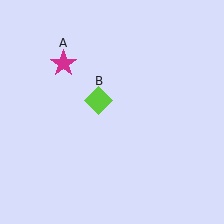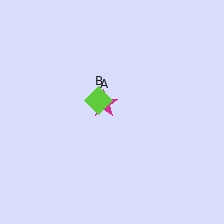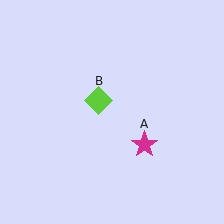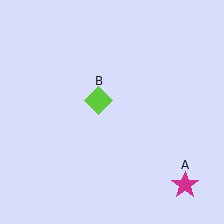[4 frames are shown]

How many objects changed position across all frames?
1 object changed position: magenta star (object A).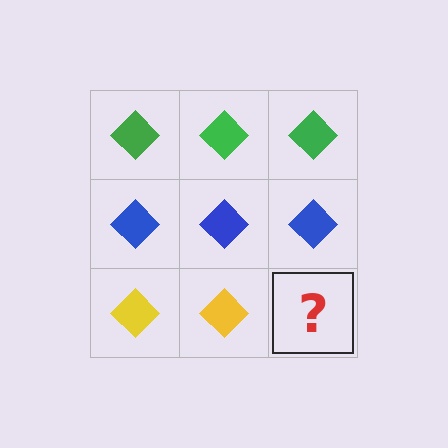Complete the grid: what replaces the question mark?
The question mark should be replaced with a yellow diamond.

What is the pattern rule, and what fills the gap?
The rule is that each row has a consistent color. The gap should be filled with a yellow diamond.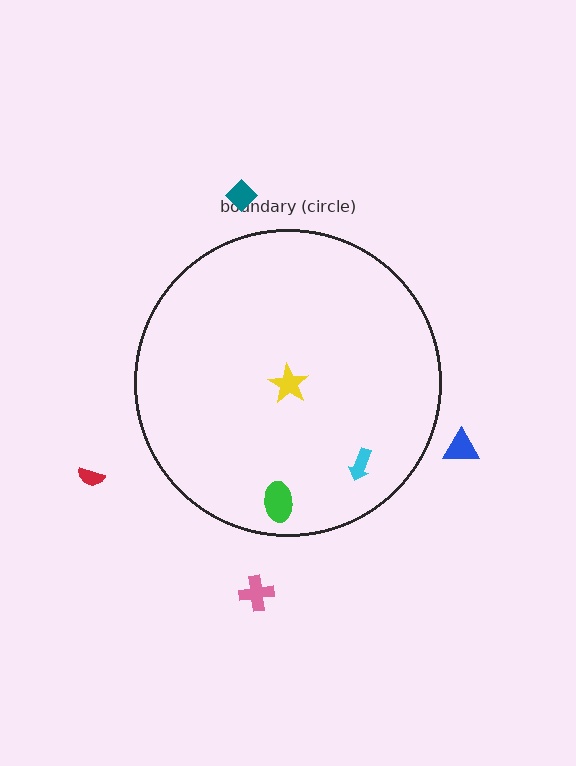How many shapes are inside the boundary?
3 inside, 4 outside.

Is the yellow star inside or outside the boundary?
Inside.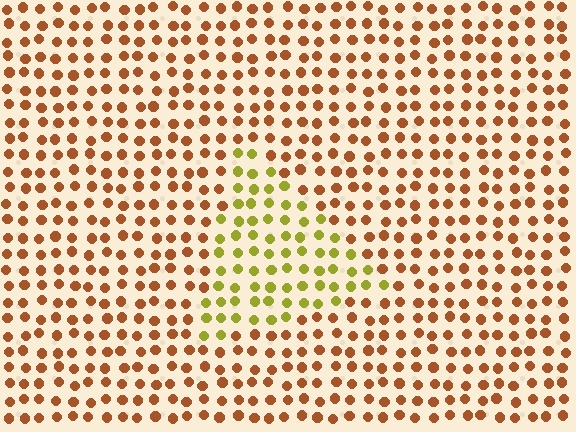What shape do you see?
I see a triangle.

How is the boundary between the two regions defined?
The boundary is defined purely by a slight shift in hue (about 47 degrees). Spacing, size, and orientation are identical on both sides.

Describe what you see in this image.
The image is filled with small brown elements in a uniform arrangement. A triangle-shaped region is visible where the elements are tinted to a slightly different hue, forming a subtle color boundary.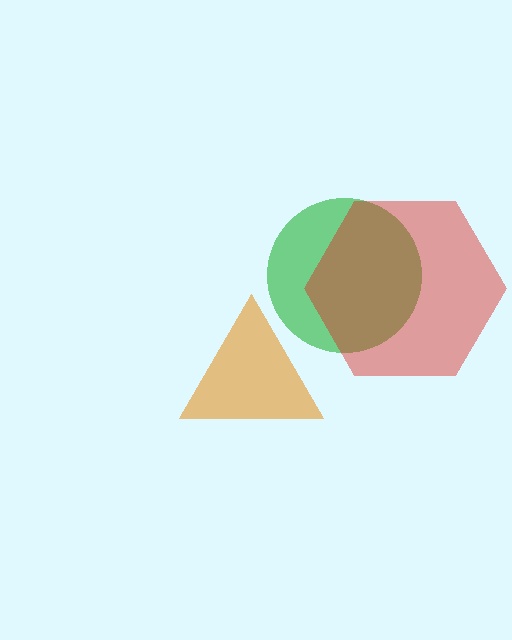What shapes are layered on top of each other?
The layered shapes are: a green circle, a red hexagon, an orange triangle.